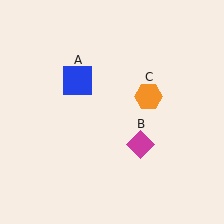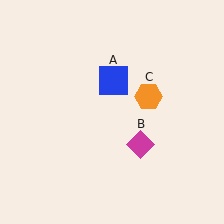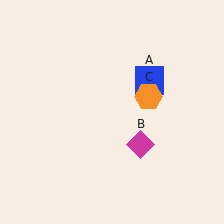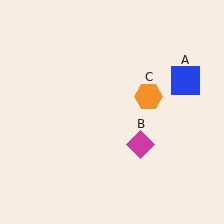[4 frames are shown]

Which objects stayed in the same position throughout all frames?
Magenta diamond (object B) and orange hexagon (object C) remained stationary.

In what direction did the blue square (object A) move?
The blue square (object A) moved right.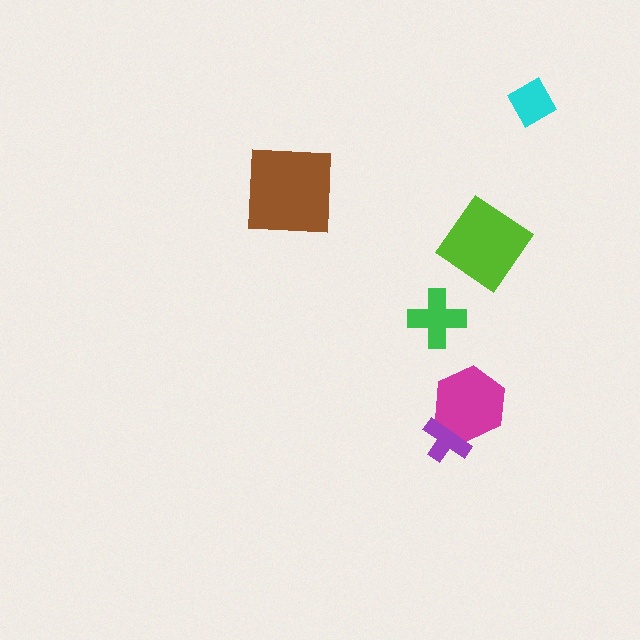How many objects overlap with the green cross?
0 objects overlap with the green cross.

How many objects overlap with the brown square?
0 objects overlap with the brown square.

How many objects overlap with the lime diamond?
0 objects overlap with the lime diamond.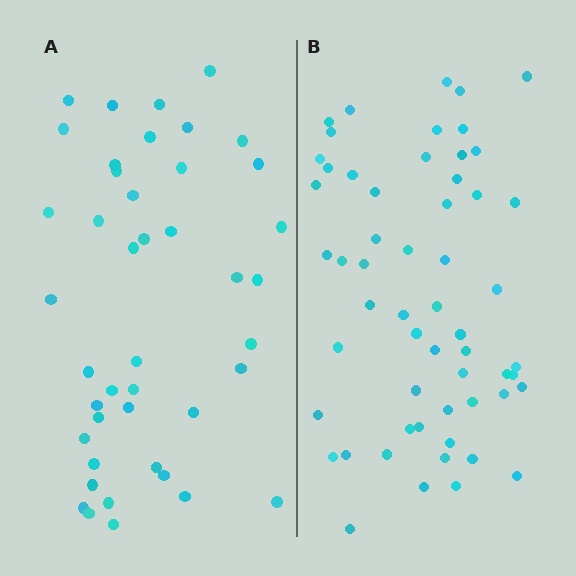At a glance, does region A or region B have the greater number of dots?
Region B (the right region) has more dots.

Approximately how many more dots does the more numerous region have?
Region B has approximately 15 more dots than region A.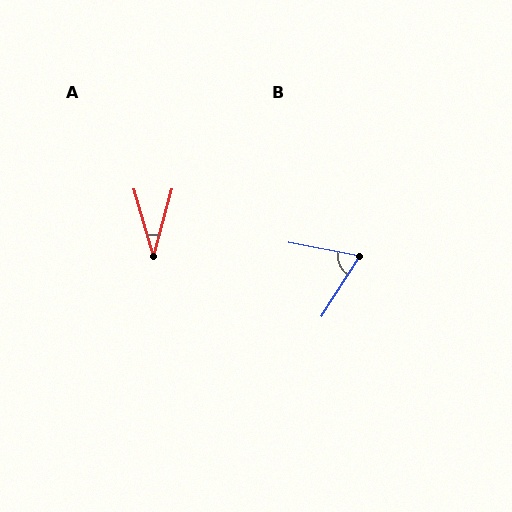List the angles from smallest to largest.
A (32°), B (68°).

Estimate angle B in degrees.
Approximately 68 degrees.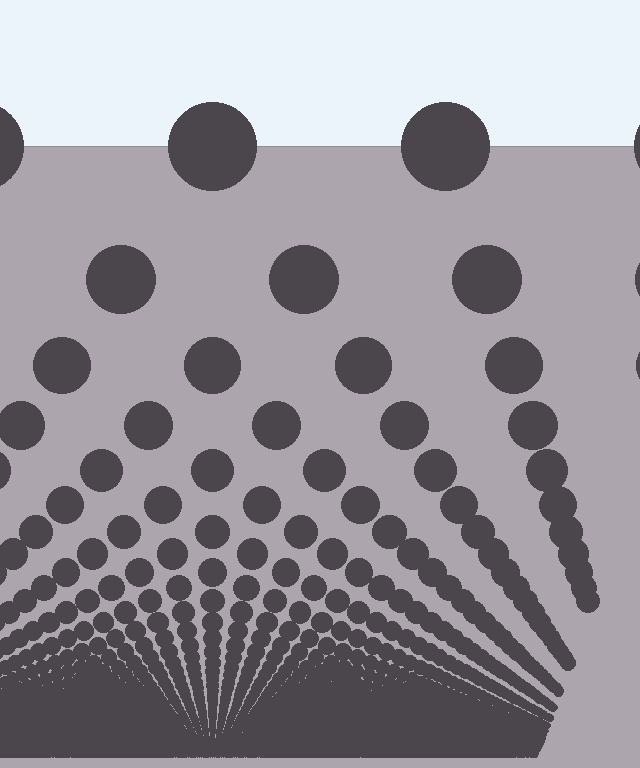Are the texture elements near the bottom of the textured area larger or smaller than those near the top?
Smaller. The gradient is inverted — elements near the bottom are smaller and denser.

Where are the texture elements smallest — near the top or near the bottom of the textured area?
Near the bottom.